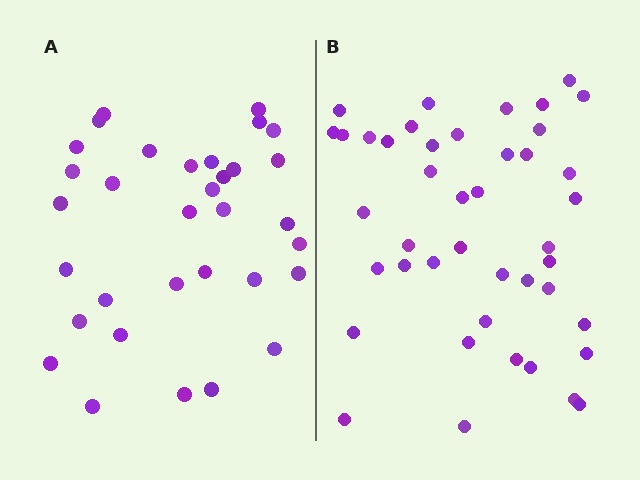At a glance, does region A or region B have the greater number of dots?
Region B (the right region) has more dots.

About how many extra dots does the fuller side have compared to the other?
Region B has roughly 10 or so more dots than region A.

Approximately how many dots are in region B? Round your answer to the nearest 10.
About 40 dots. (The exact count is 43, which rounds to 40.)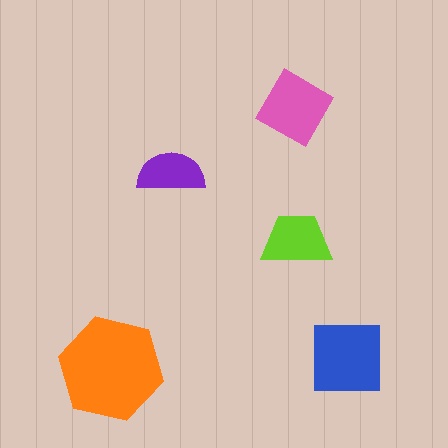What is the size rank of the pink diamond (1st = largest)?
3rd.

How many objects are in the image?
There are 5 objects in the image.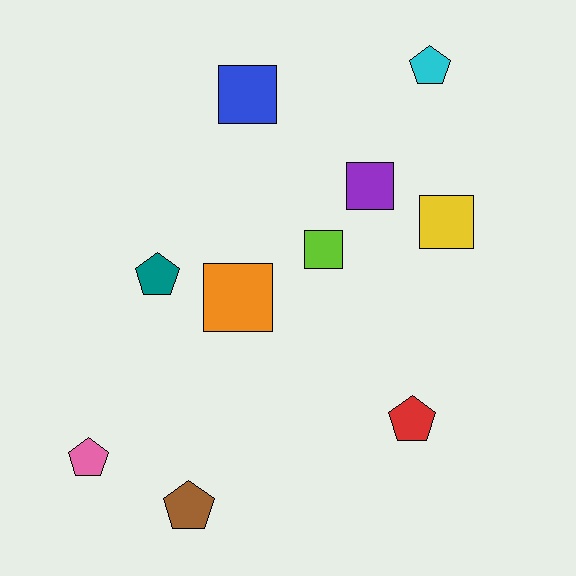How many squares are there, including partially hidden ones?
There are 5 squares.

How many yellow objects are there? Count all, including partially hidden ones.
There is 1 yellow object.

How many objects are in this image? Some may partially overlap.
There are 10 objects.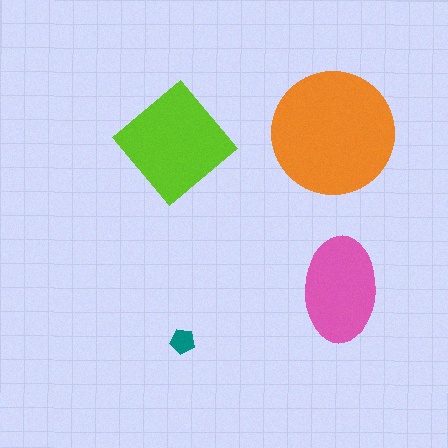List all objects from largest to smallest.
The orange circle, the lime diamond, the pink ellipse, the teal pentagon.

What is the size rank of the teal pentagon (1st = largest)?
4th.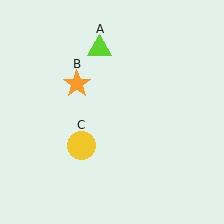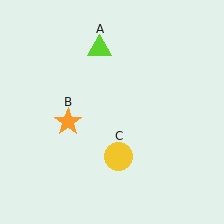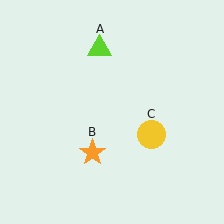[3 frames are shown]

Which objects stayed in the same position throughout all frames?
Lime triangle (object A) remained stationary.